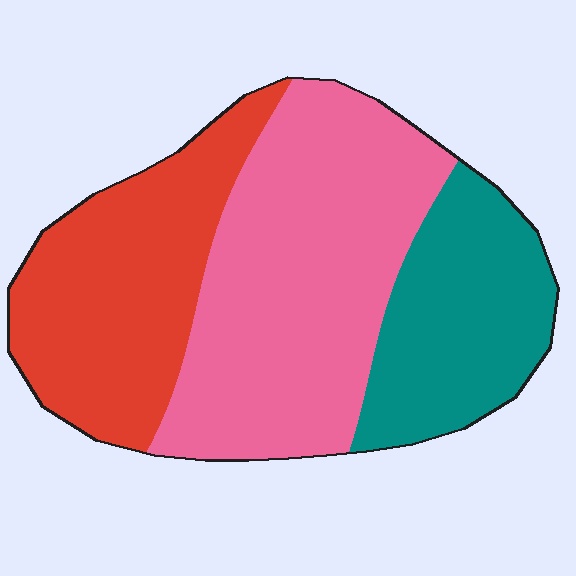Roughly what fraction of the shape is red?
Red takes up about one third (1/3) of the shape.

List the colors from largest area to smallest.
From largest to smallest: pink, red, teal.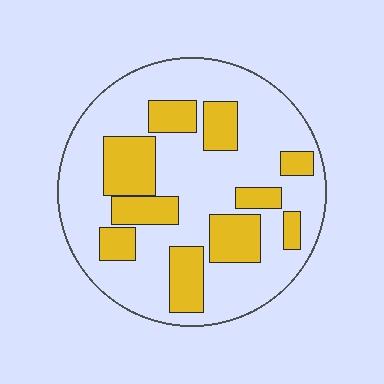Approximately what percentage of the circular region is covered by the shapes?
Approximately 30%.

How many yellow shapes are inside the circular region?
10.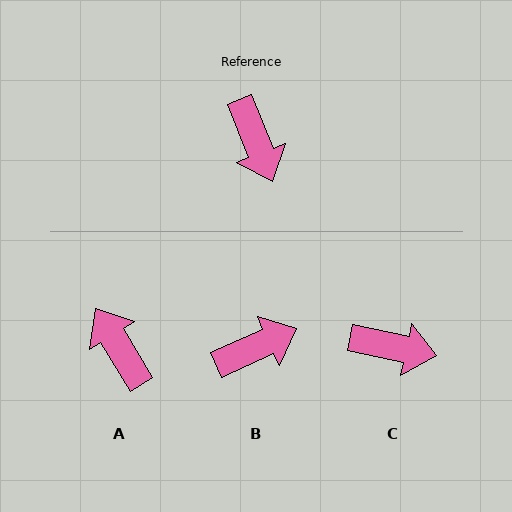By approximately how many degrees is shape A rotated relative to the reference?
Approximately 171 degrees clockwise.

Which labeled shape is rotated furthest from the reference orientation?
A, about 171 degrees away.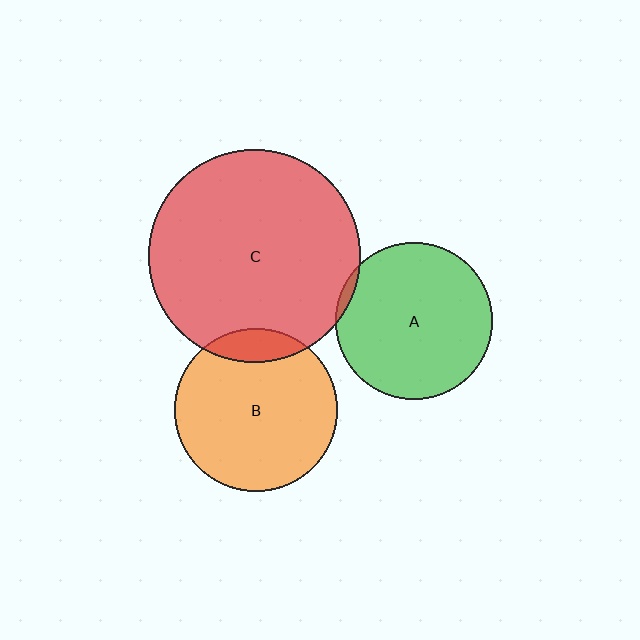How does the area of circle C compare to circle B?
Approximately 1.7 times.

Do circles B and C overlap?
Yes.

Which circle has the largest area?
Circle C (red).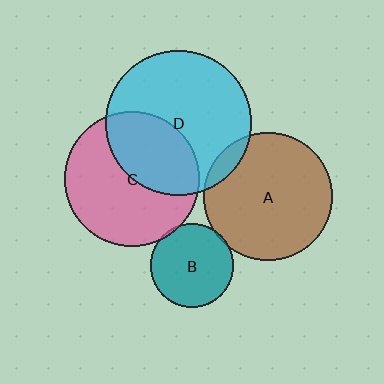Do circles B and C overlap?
Yes.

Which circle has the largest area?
Circle D (cyan).